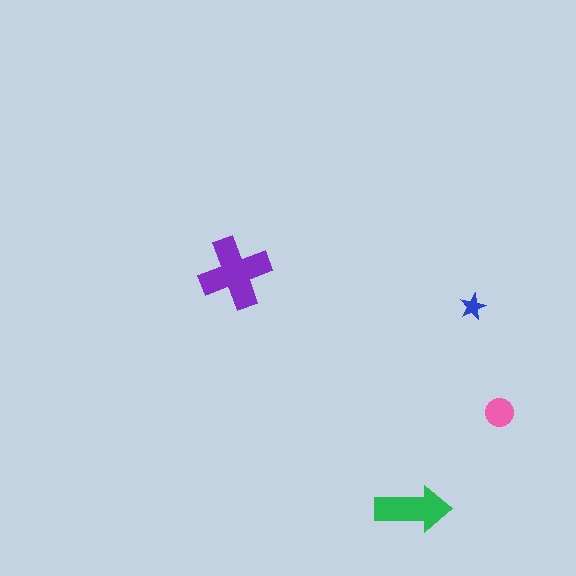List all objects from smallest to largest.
The blue star, the pink circle, the green arrow, the purple cross.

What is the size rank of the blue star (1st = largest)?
4th.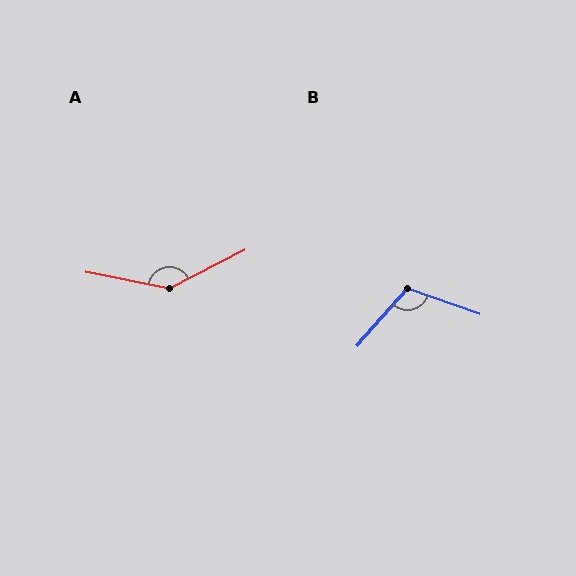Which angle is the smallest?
B, at approximately 112 degrees.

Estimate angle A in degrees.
Approximately 142 degrees.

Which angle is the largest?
A, at approximately 142 degrees.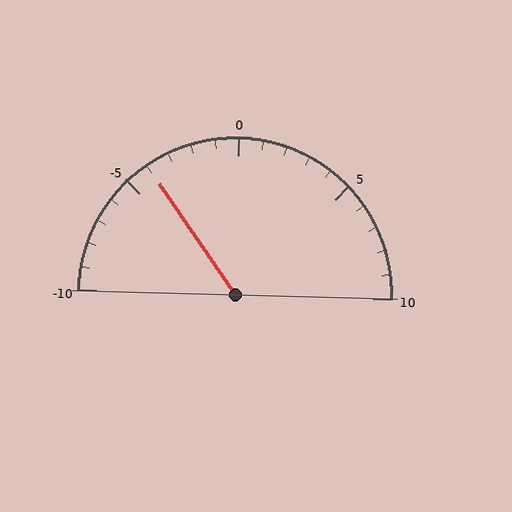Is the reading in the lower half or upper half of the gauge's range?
The reading is in the lower half of the range (-10 to 10).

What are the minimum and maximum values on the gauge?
The gauge ranges from -10 to 10.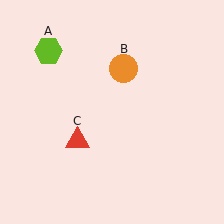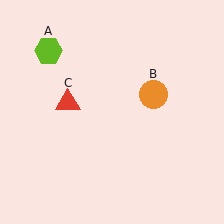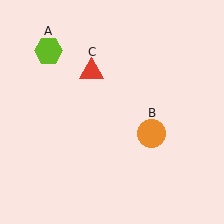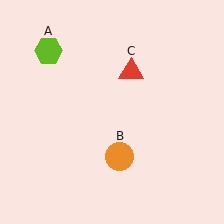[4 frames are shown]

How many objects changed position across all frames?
2 objects changed position: orange circle (object B), red triangle (object C).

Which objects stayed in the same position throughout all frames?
Lime hexagon (object A) remained stationary.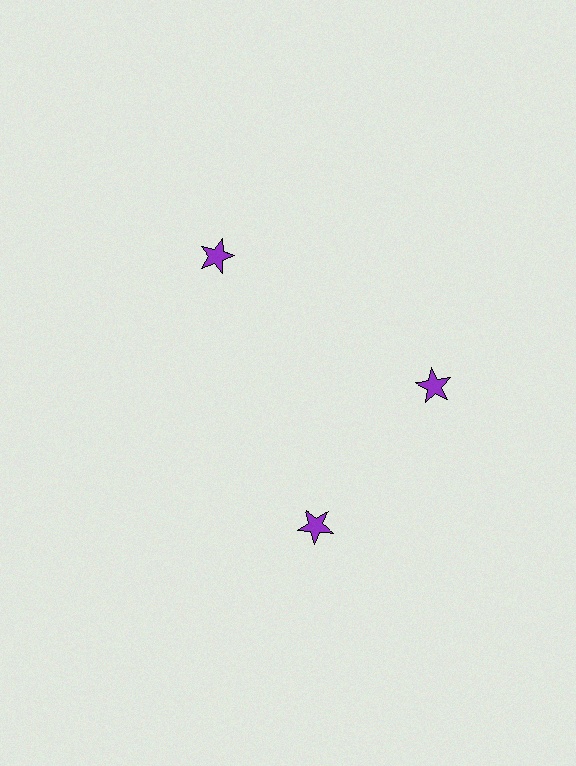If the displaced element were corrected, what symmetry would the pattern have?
It would have 3-fold rotational symmetry — the pattern would map onto itself every 120 degrees.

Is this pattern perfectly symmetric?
No. The 3 purple stars are arranged in a ring, but one element near the 7 o'clock position is rotated out of alignment along the ring, breaking the 3-fold rotational symmetry.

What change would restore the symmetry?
The symmetry would be restored by rotating it back into even spacing with its neighbors so that all 3 stars sit at equal angles and equal distance from the center.